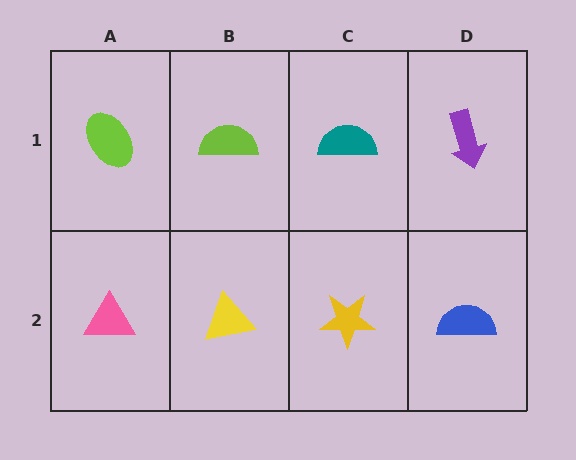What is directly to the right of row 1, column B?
A teal semicircle.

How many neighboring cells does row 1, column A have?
2.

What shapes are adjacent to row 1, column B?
A yellow triangle (row 2, column B), a lime ellipse (row 1, column A), a teal semicircle (row 1, column C).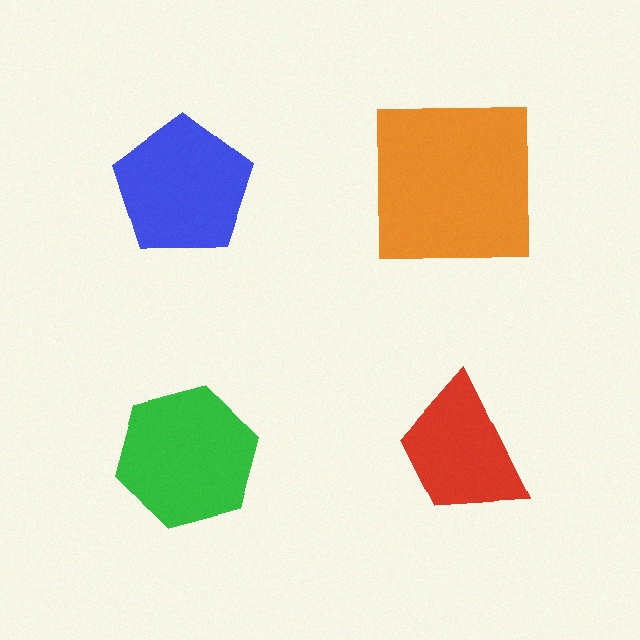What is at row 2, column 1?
A green hexagon.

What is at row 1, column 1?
A blue pentagon.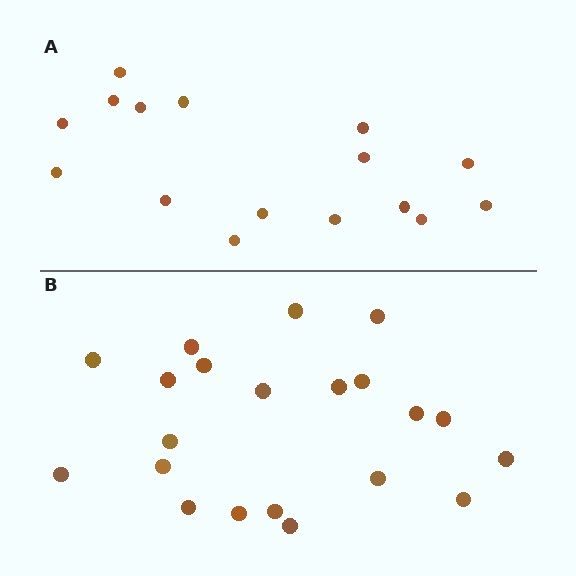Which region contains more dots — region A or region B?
Region B (the bottom region) has more dots.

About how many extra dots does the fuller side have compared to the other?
Region B has about 5 more dots than region A.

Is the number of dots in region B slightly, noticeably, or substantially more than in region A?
Region B has noticeably more, but not dramatically so. The ratio is roughly 1.3 to 1.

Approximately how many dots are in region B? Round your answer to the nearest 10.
About 20 dots. (The exact count is 21, which rounds to 20.)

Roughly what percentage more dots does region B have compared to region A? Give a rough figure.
About 30% more.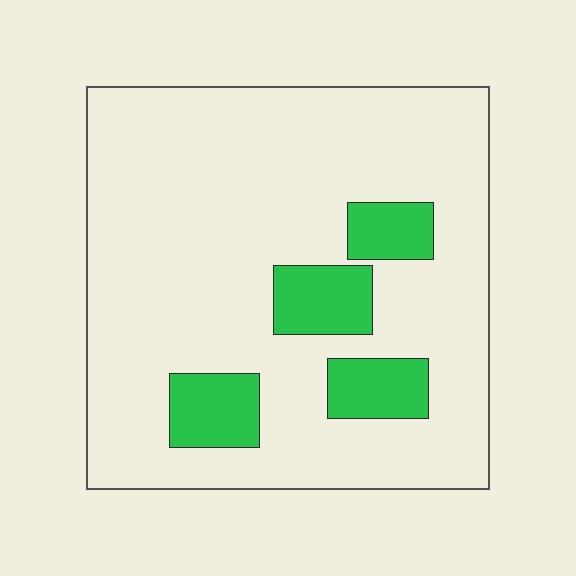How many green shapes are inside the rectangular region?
4.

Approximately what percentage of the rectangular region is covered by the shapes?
Approximately 15%.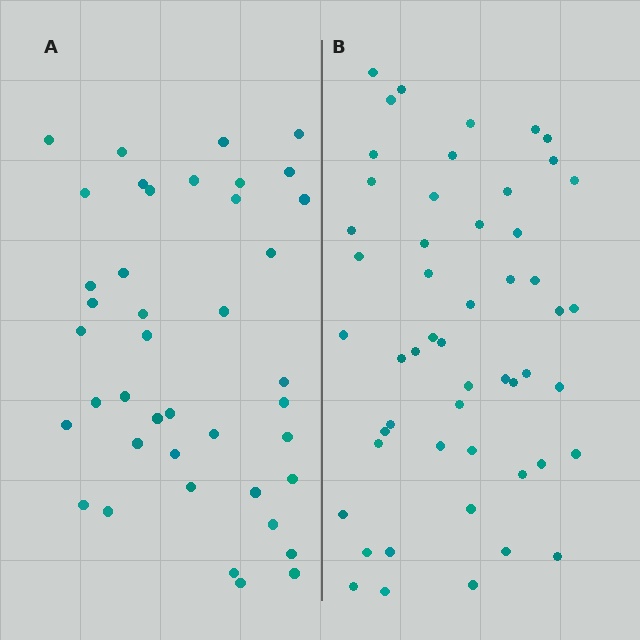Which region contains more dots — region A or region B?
Region B (the right region) has more dots.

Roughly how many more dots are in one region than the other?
Region B has roughly 12 or so more dots than region A.